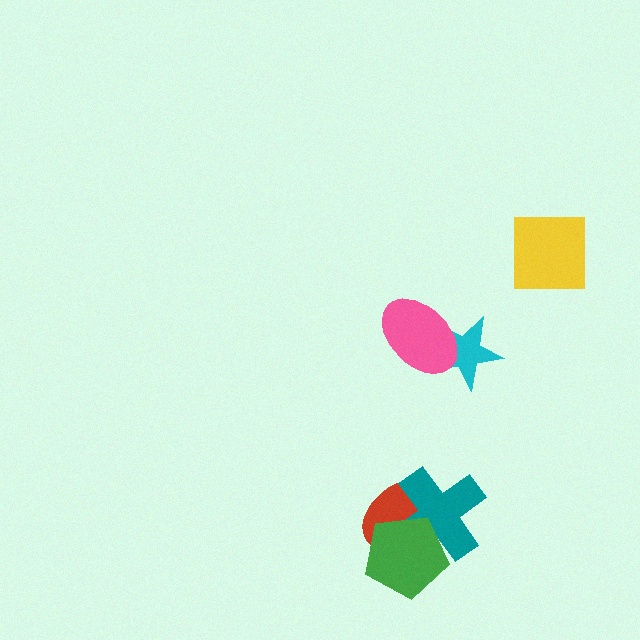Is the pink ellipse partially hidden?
No, no other shape covers it.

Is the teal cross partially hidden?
Yes, it is partially covered by another shape.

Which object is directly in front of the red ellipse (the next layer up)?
The teal cross is directly in front of the red ellipse.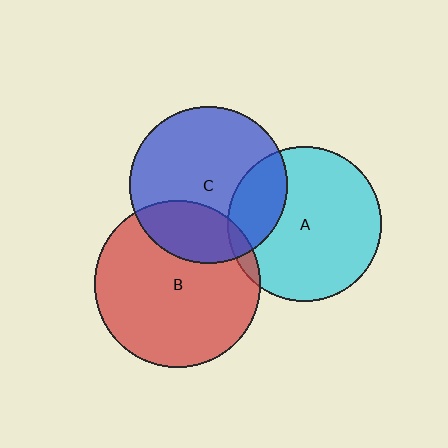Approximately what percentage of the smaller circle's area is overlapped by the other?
Approximately 5%.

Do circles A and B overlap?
Yes.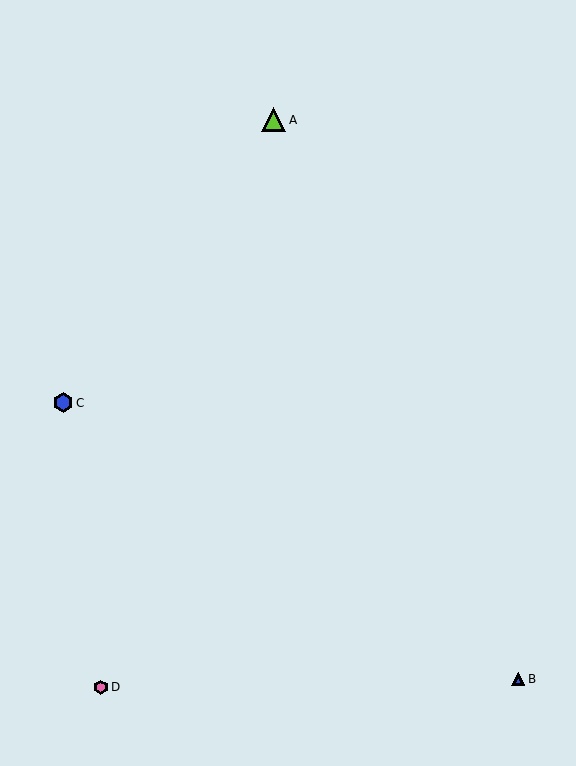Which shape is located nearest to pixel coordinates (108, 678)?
The pink hexagon (labeled D) at (101, 687) is nearest to that location.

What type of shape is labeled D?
Shape D is a pink hexagon.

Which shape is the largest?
The lime triangle (labeled A) is the largest.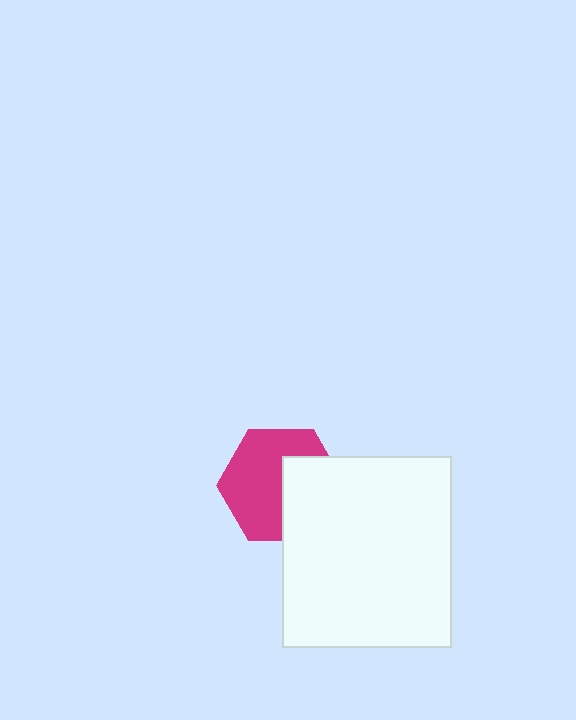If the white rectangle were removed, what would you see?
You would see the complete magenta hexagon.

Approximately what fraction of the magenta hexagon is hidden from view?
Roughly 40% of the magenta hexagon is hidden behind the white rectangle.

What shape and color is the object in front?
The object in front is a white rectangle.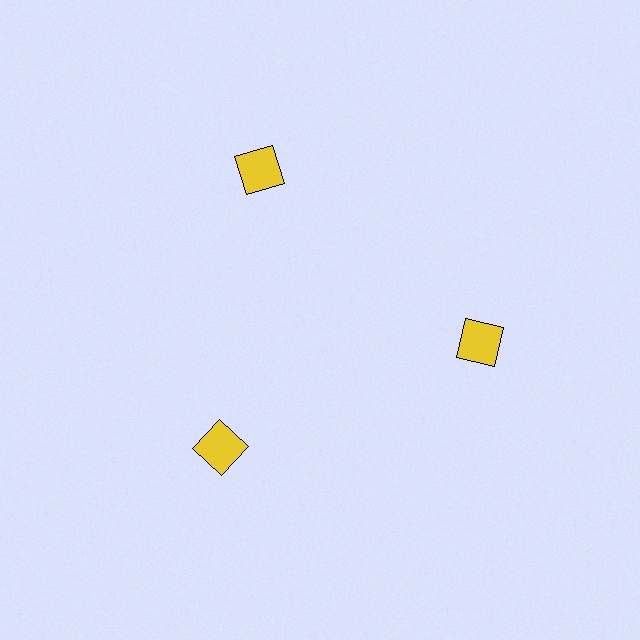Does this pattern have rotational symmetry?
Yes, this pattern has 3-fold rotational symmetry. It looks the same after rotating 120 degrees around the center.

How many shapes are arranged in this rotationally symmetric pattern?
There are 3 shapes, arranged in 3 groups of 1.